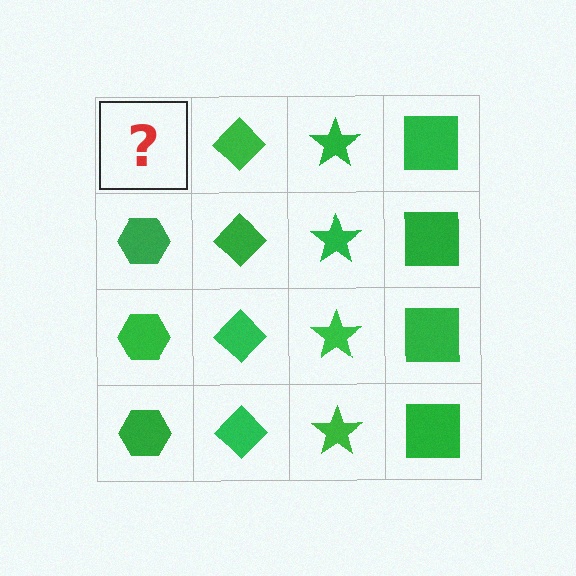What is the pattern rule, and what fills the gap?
The rule is that each column has a consistent shape. The gap should be filled with a green hexagon.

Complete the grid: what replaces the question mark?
The question mark should be replaced with a green hexagon.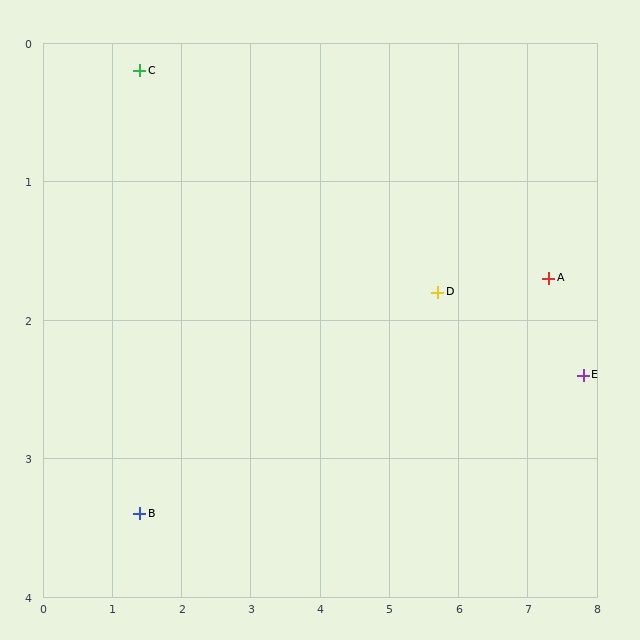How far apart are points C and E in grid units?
Points C and E are about 6.8 grid units apart.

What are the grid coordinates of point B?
Point B is at approximately (1.4, 3.4).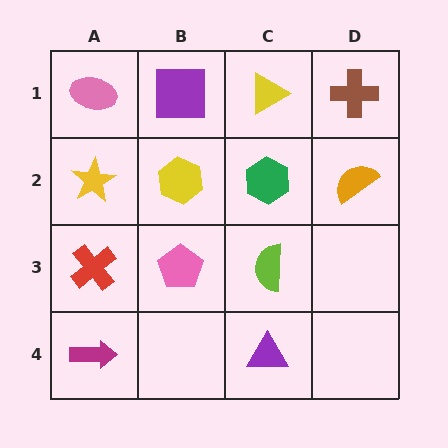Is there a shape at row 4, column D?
No, that cell is empty.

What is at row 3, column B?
A pink pentagon.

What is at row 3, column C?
A lime semicircle.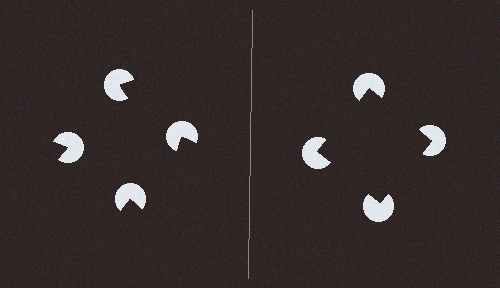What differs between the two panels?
The pac-man discs are positioned identically on both sides; only the wedge orientations differ. On the right they align to a square; on the left they are misaligned.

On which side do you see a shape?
An illusory square appears on the right side. On the left side the wedge cuts are rotated, so no coherent shape forms.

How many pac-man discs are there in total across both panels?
8 — 4 on each side.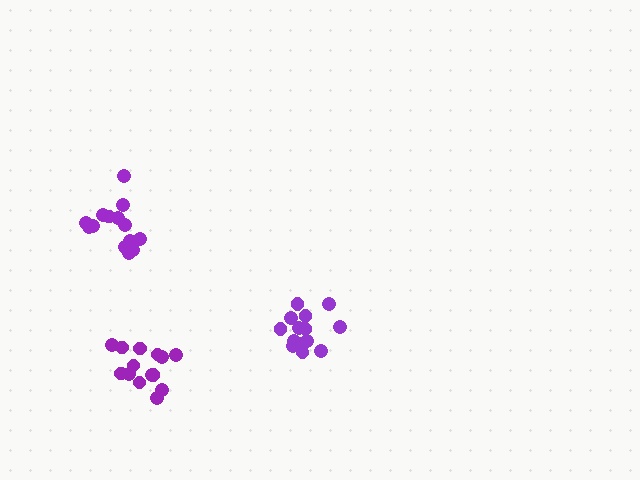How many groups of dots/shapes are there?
There are 3 groups.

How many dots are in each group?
Group 1: 14 dots, Group 2: 15 dots, Group 3: 14 dots (43 total).